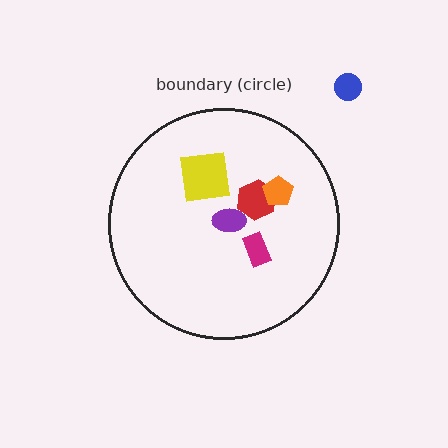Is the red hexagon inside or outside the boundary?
Inside.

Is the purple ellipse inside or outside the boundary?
Inside.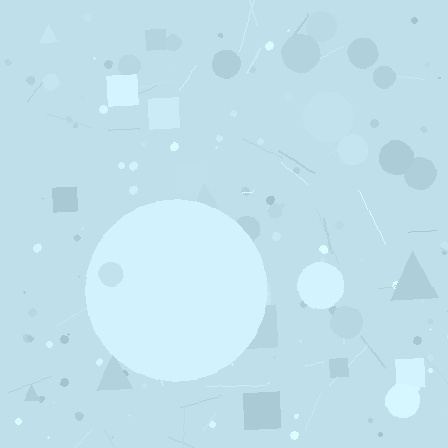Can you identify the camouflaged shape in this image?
The camouflaged shape is a circle.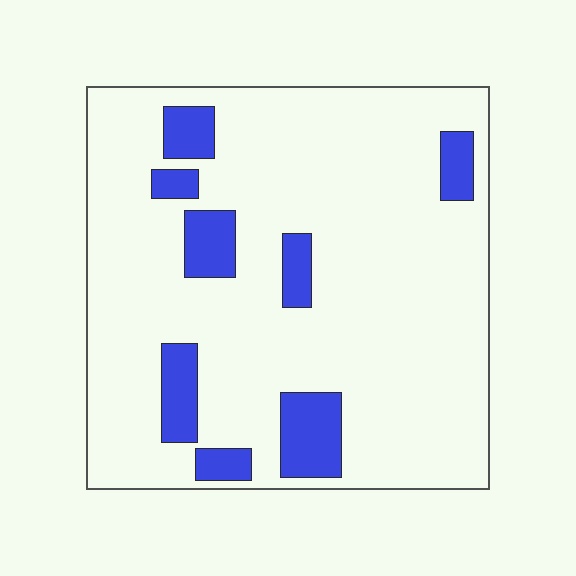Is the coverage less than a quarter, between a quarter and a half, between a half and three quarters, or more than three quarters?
Less than a quarter.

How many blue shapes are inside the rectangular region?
8.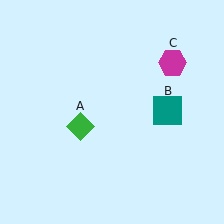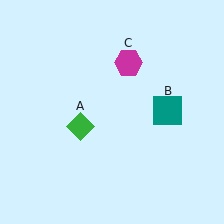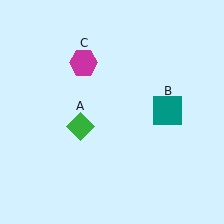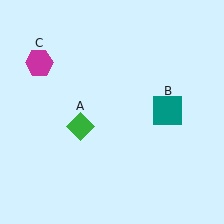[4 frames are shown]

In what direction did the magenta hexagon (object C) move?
The magenta hexagon (object C) moved left.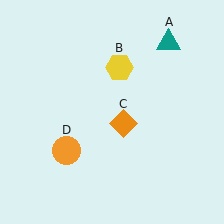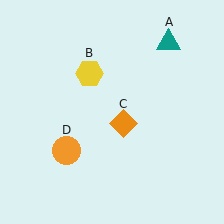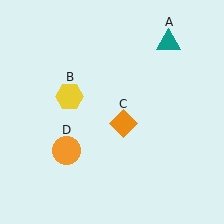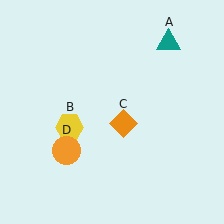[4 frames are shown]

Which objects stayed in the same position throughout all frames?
Teal triangle (object A) and orange diamond (object C) and orange circle (object D) remained stationary.